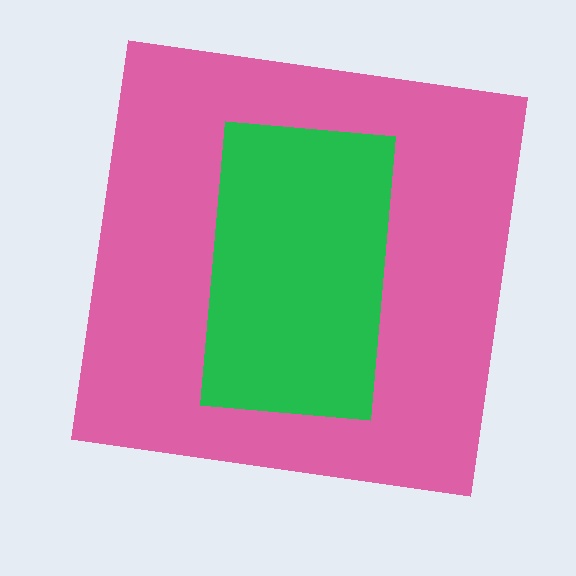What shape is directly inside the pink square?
The green rectangle.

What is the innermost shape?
The green rectangle.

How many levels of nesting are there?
2.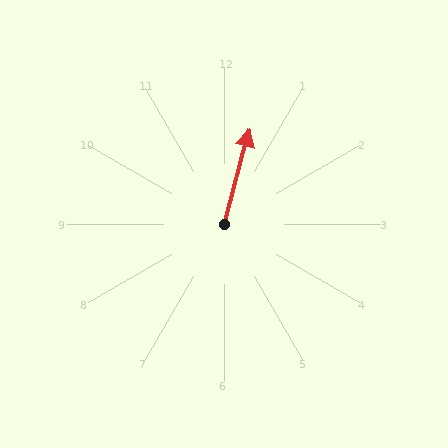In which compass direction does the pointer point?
North.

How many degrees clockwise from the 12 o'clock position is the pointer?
Approximately 15 degrees.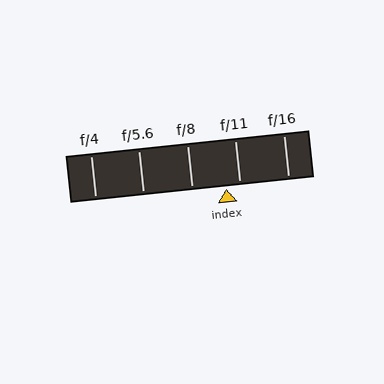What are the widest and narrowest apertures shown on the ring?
The widest aperture shown is f/4 and the narrowest is f/16.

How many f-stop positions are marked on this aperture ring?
There are 5 f-stop positions marked.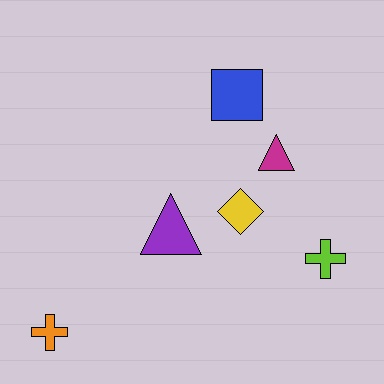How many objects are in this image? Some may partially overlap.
There are 6 objects.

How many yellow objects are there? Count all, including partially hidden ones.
There is 1 yellow object.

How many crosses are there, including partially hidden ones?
There are 2 crosses.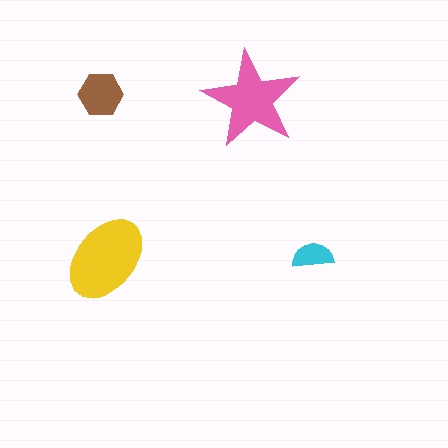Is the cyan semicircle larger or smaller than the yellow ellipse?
Smaller.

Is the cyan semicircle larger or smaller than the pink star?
Smaller.